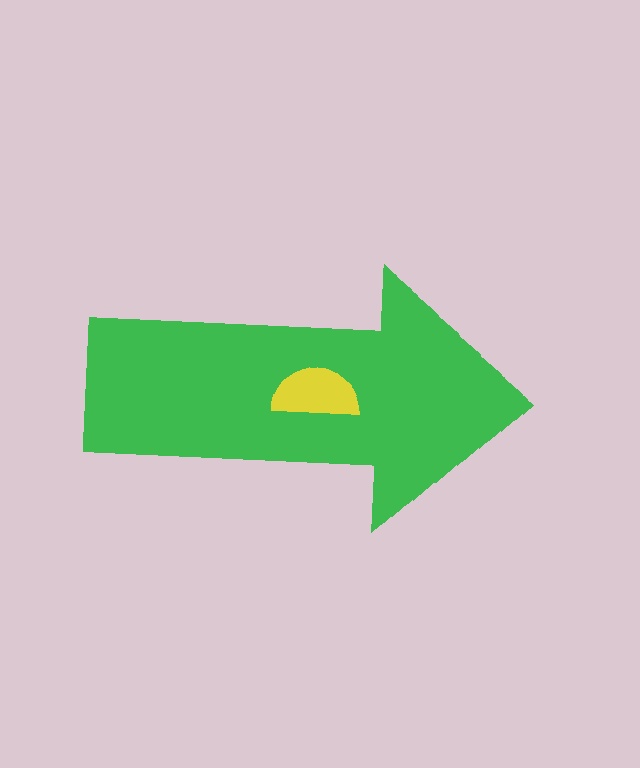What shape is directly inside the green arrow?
The yellow semicircle.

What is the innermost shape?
The yellow semicircle.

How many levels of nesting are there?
2.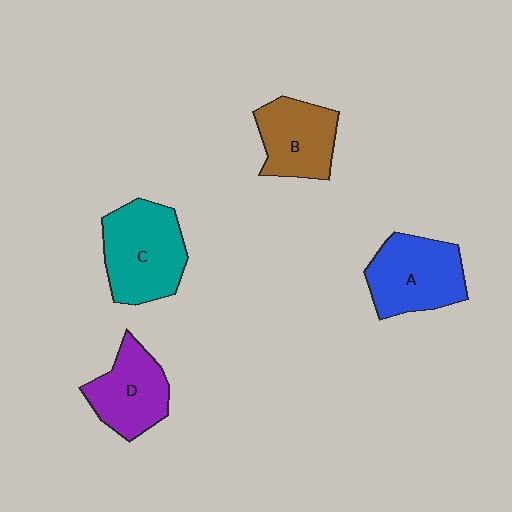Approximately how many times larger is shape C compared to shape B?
Approximately 1.3 times.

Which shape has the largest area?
Shape C (teal).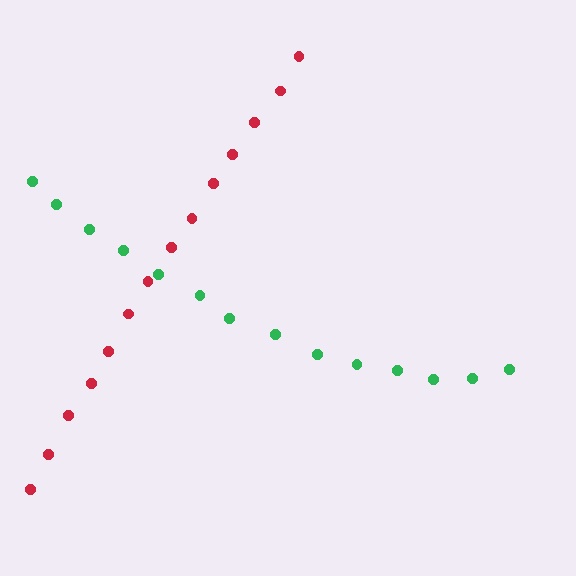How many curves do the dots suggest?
There are 2 distinct paths.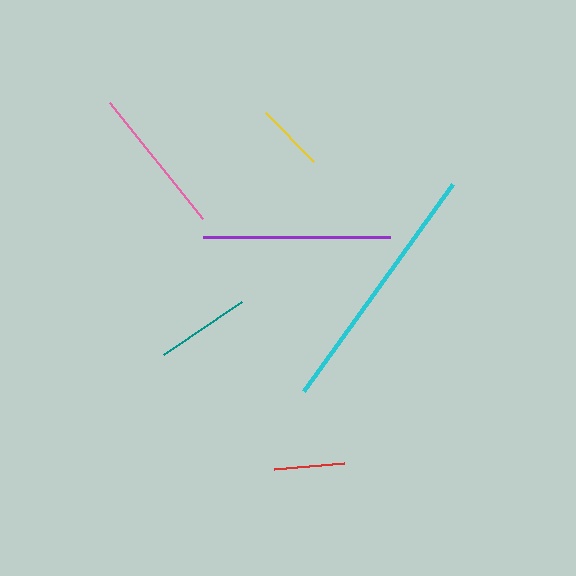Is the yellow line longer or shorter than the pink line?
The pink line is longer than the yellow line.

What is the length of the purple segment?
The purple segment is approximately 188 pixels long.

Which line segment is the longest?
The cyan line is the longest at approximately 255 pixels.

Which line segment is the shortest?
The yellow line is the shortest at approximately 68 pixels.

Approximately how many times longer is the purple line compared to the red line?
The purple line is approximately 2.7 times the length of the red line.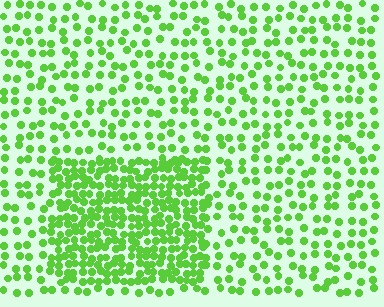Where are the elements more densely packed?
The elements are more densely packed inside the rectangle boundary.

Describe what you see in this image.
The image contains small lime elements arranged at two different densities. A rectangle-shaped region is visible where the elements are more densely packed than the surrounding area.